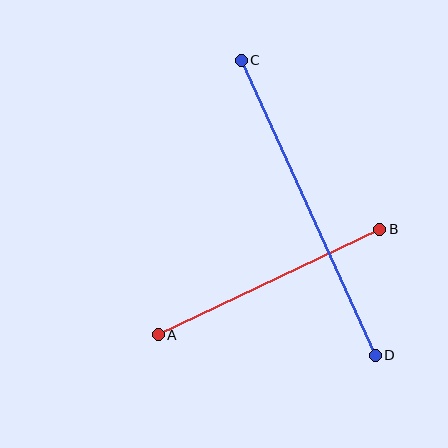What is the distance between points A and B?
The distance is approximately 246 pixels.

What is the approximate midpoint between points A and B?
The midpoint is at approximately (269, 282) pixels.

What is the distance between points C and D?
The distance is approximately 324 pixels.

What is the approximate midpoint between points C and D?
The midpoint is at approximately (308, 208) pixels.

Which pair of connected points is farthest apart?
Points C and D are farthest apart.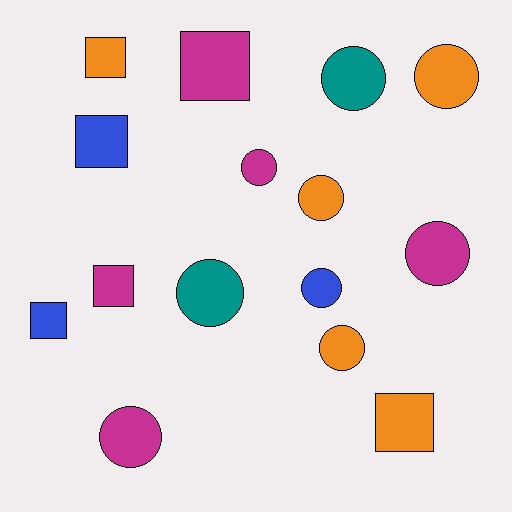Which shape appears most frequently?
Circle, with 9 objects.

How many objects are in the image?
There are 15 objects.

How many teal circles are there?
There are 2 teal circles.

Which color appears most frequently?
Orange, with 5 objects.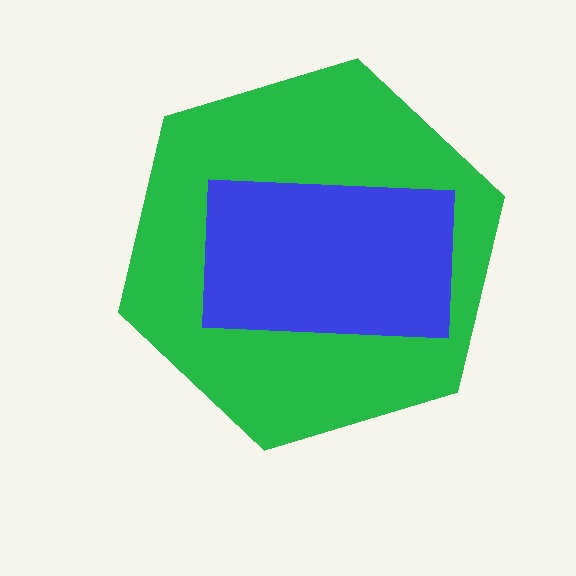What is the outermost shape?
The green hexagon.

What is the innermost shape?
The blue rectangle.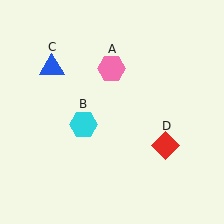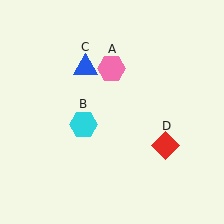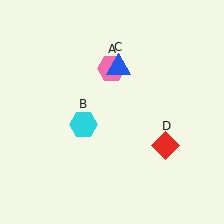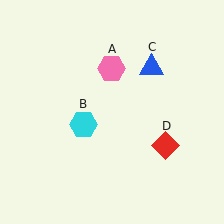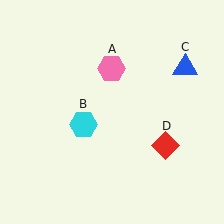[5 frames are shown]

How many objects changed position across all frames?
1 object changed position: blue triangle (object C).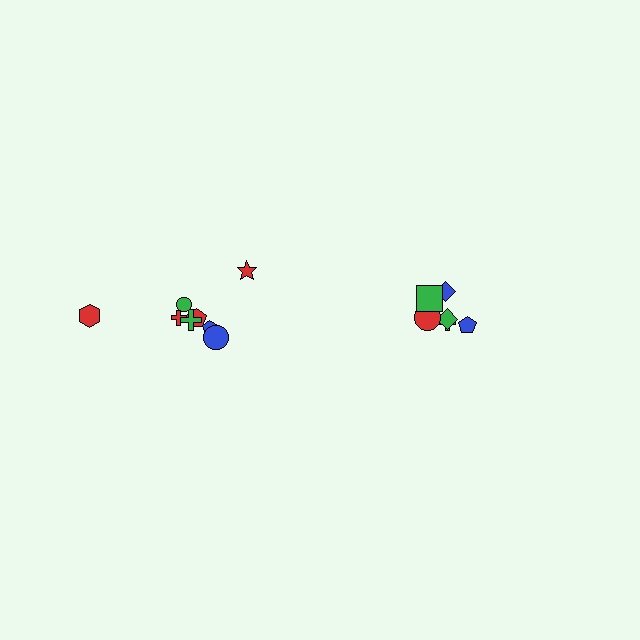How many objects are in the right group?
There are 6 objects.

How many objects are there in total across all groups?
There are 14 objects.